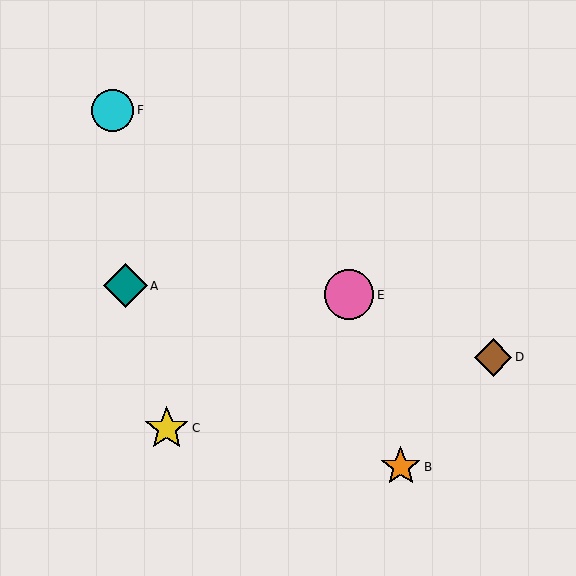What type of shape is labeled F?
Shape F is a cyan circle.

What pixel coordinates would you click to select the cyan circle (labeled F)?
Click at (113, 110) to select the cyan circle F.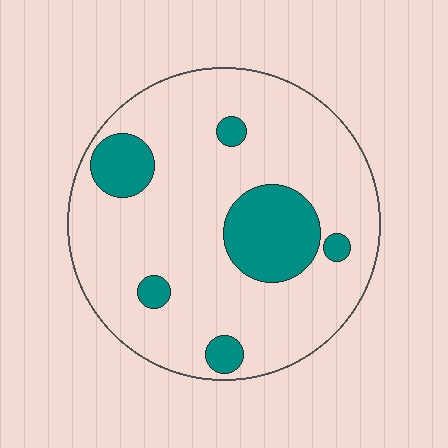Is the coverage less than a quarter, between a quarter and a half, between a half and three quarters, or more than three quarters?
Less than a quarter.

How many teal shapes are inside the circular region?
6.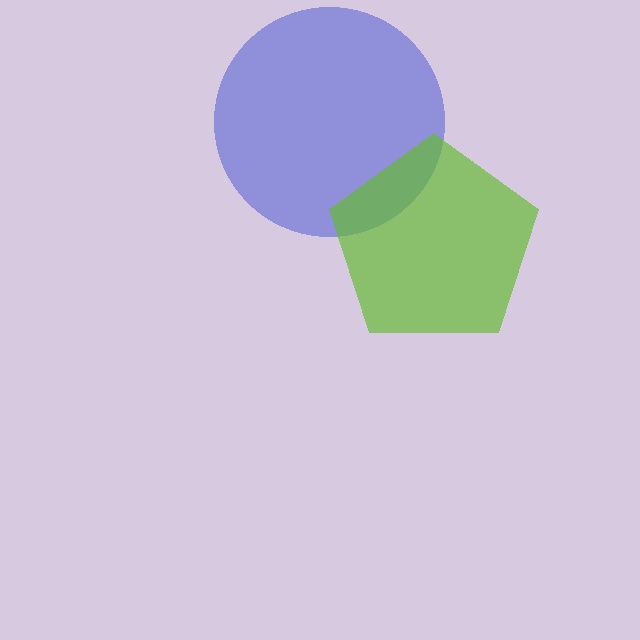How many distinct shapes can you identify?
There are 2 distinct shapes: a blue circle, a lime pentagon.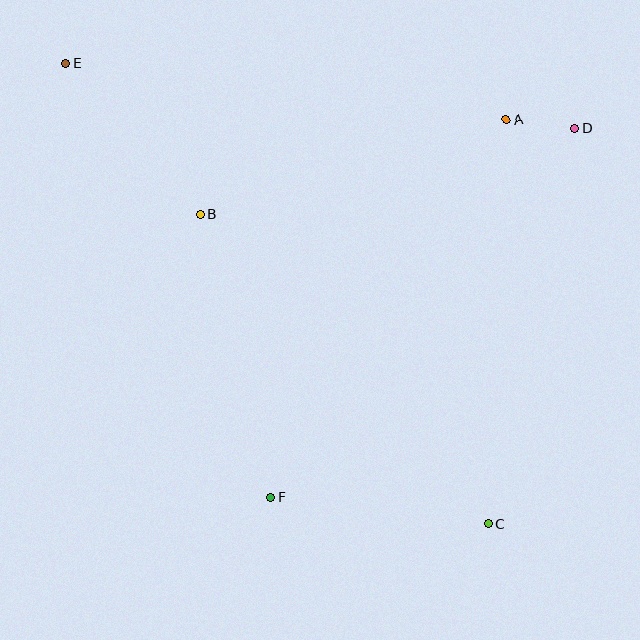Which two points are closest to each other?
Points A and D are closest to each other.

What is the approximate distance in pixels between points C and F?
The distance between C and F is approximately 218 pixels.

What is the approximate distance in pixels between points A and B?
The distance between A and B is approximately 320 pixels.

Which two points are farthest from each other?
Points C and E are farthest from each other.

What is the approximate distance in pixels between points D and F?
The distance between D and F is approximately 478 pixels.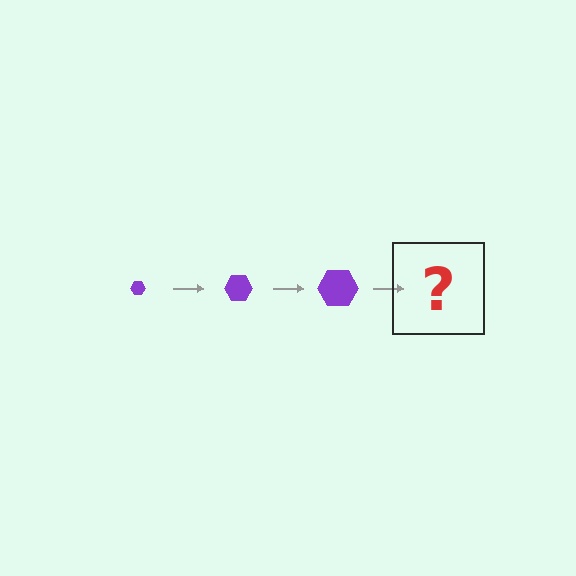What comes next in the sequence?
The next element should be a purple hexagon, larger than the previous one.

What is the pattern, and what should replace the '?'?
The pattern is that the hexagon gets progressively larger each step. The '?' should be a purple hexagon, larger than the previous one.